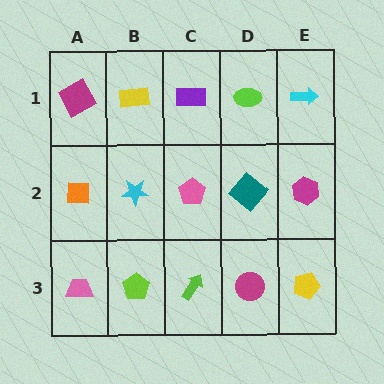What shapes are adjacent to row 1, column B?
A cyan star (row 2, column B), a magenta square (row 1, column A), a purple rectangle (row 1, column C).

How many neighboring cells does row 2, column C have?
4.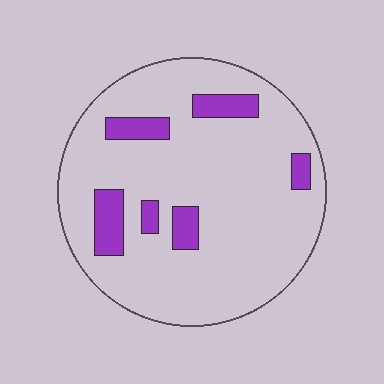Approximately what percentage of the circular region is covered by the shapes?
Approximately 15%.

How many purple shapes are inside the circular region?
6.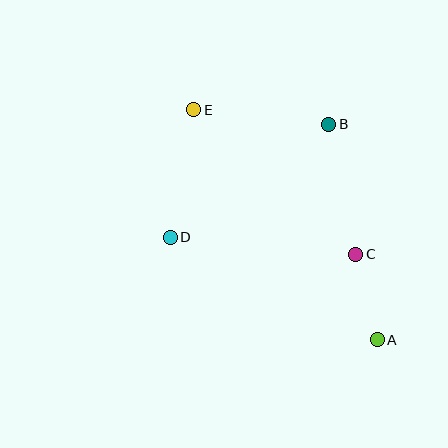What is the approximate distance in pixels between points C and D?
The distance between C and D is approximately 186 pixels.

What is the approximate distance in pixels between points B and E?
The distance between B and E is approximately 136 pixels.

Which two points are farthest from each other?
Points A and E are farthest from each other.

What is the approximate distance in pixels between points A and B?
The distance between A and B is approximately 221 pixels.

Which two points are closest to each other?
Points A and C are closest to each other.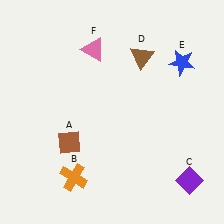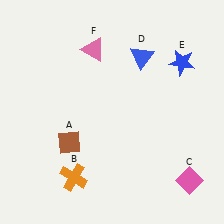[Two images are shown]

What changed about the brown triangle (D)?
In Image 1, D is brown. In Image 2, it changed to blue.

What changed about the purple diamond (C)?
In Image 1, C is purple. In Image 2, it changed to pink.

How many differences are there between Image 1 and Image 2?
There are 2 differences between the two images.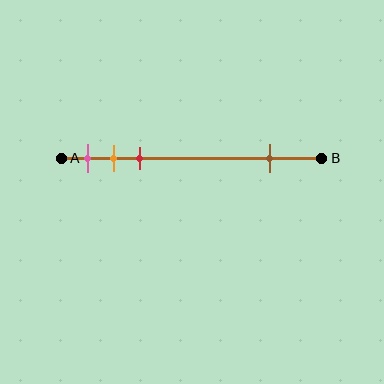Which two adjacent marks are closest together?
The orange and red marks are the closest adjacent pair.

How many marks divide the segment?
There are 4 marks dividing the segment.